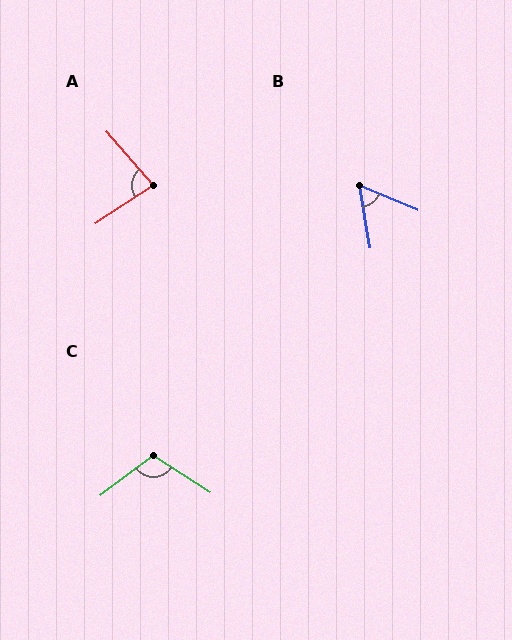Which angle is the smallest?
B, at approximately 57 degrees.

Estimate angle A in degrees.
Approximately 82 degrees.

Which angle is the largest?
C, at approximately 110 degrees.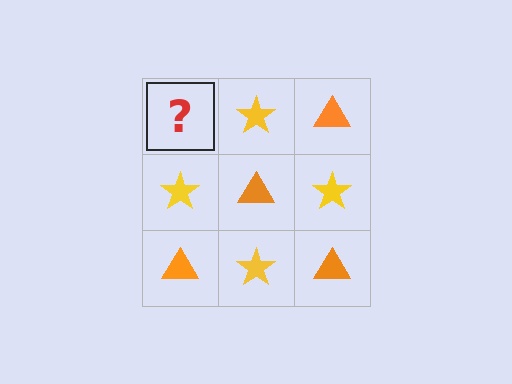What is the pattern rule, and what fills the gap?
The rule is that it alternates orange triangle and yellow star in a checkerboard pattern. The gap should be filled with an orange triangle.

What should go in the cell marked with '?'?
The missing cell should contain an orange triangle.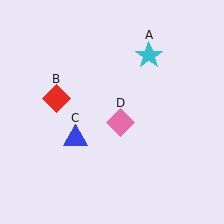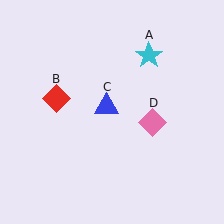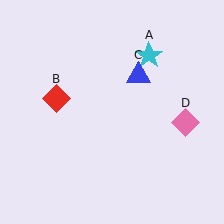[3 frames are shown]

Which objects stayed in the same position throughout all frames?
Cyan star (object A) and red diamond (object B) remained stationary.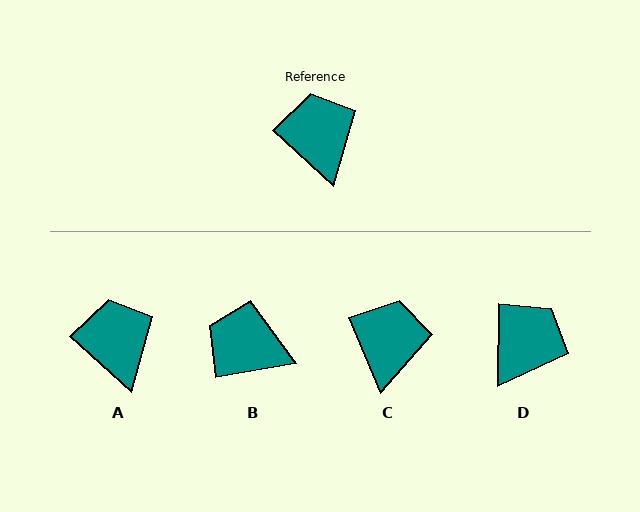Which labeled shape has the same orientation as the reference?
A.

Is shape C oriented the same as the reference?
No, it is off by about 25 degrees.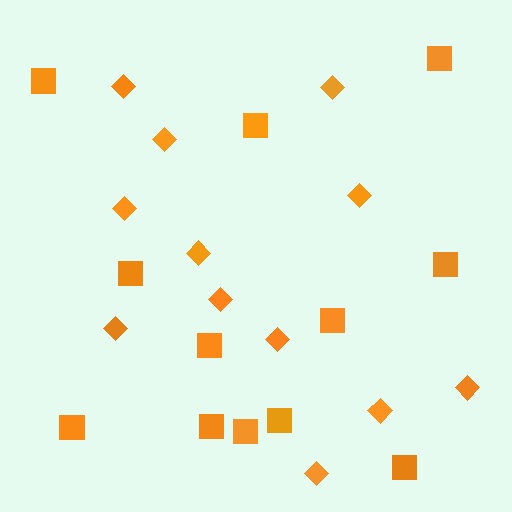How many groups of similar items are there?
There are 2 groups: one group of diamonds (12) and one group of squares (12).